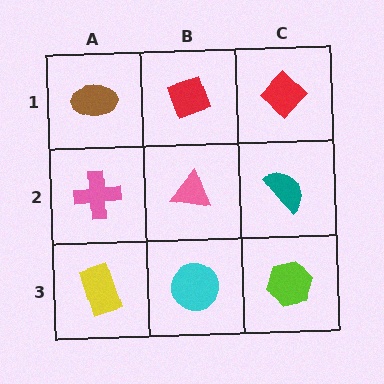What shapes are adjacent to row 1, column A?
A pink cross (row 2, column A), a red diamond (row 1, column B).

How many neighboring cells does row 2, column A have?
3.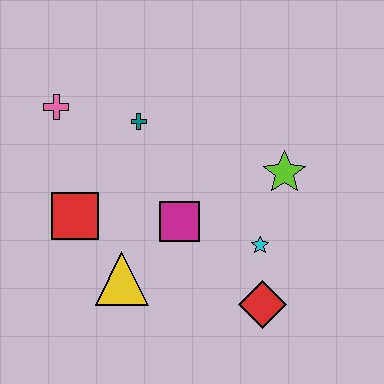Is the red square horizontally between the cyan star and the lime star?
No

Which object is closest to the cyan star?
The red diamond is closest to the cyan star.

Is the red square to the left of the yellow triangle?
Yes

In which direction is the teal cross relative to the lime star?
The teal cross is to the left of the lime star.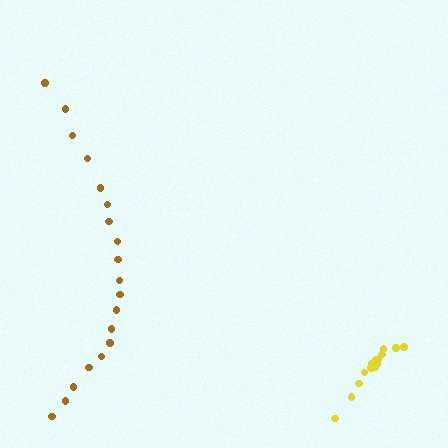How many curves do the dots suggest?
There are 2 distinct paths.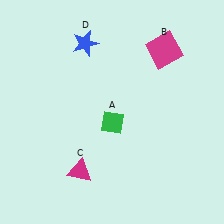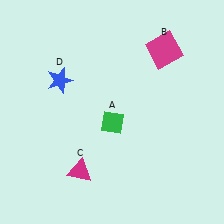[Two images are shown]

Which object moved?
The blue star (D) moved down.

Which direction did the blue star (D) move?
The blue star (D) moved down.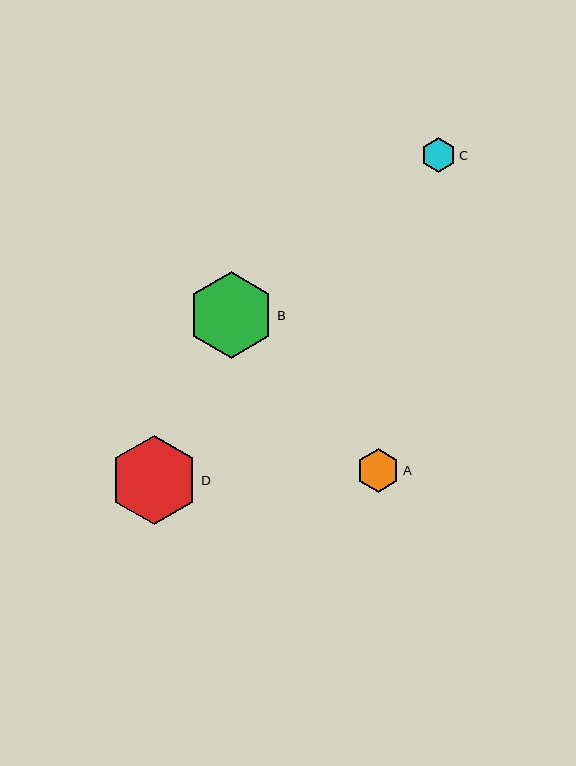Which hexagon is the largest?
Hexagon D is the largest with a size of approximately 89 pixels.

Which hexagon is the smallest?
Hexagon C is the smallest with a size of approximately 34 pixels.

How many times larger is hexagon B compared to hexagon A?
Hexagon B is approximately 2.0 times the size of hexagon A.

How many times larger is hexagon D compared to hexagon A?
Hexagon D is approximately 2.0 times the size of hexagon A.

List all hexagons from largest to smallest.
From largest to smallest: D, B, A, C.